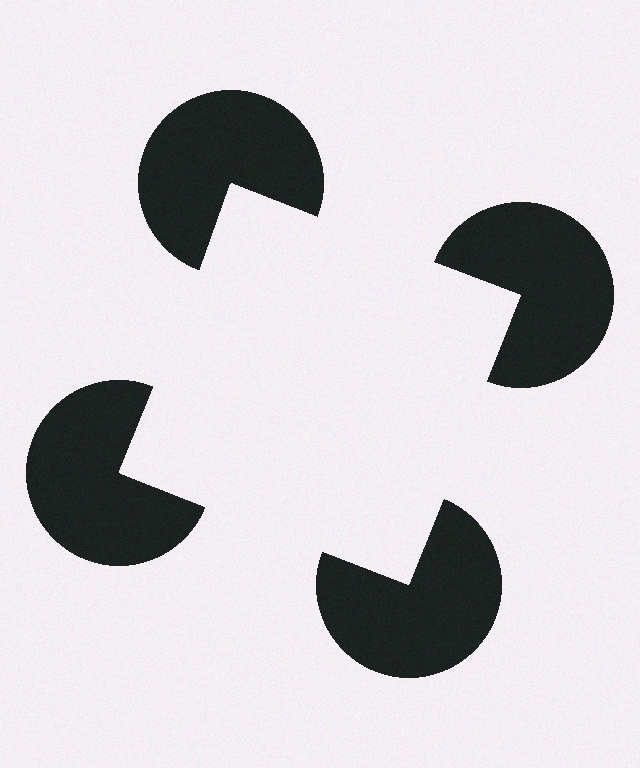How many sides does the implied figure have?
4 sides.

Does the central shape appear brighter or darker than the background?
It typically appears slightly brighter than the background, even though no actual brightness change is drawn.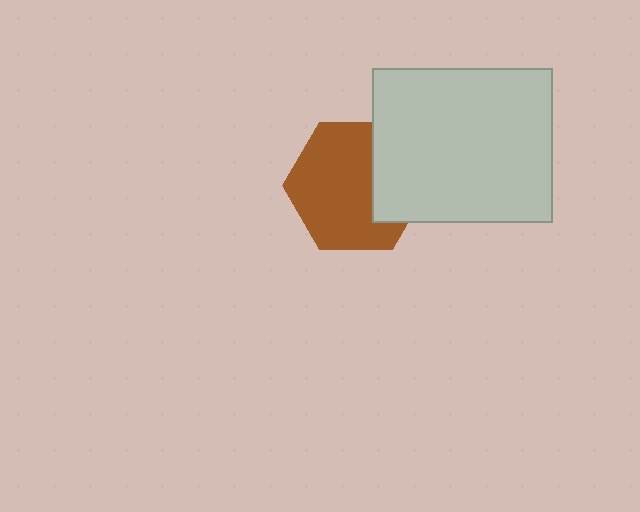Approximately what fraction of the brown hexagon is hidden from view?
Roughly 31% of the brown hexagon is hidden behind the light gray rectangle.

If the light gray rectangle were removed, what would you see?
You would see the complete brown hexagon.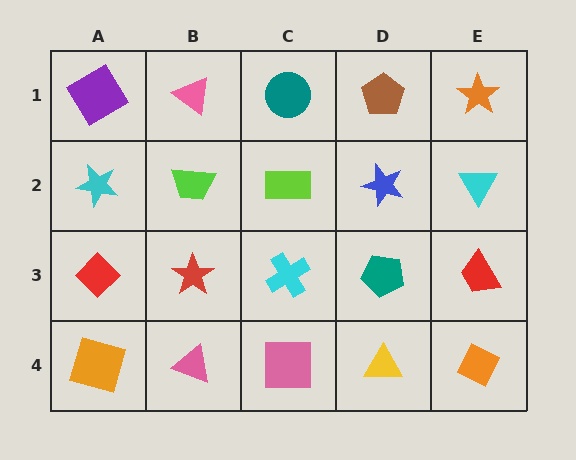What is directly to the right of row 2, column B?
A lime rectangle.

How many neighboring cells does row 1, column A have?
2.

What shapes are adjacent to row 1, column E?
A cyan triangle (row 2, column E), a brown pentagon (row 1, column D).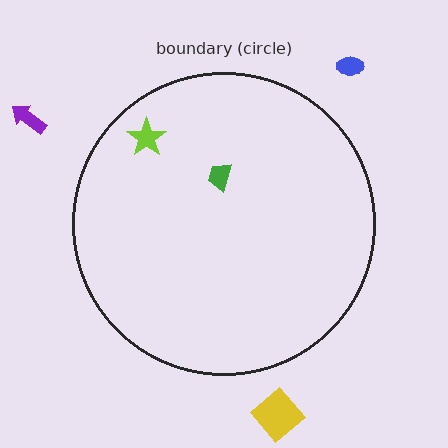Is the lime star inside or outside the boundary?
Inside.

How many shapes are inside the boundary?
2 inside, 3 outside.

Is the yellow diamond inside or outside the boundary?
Outside.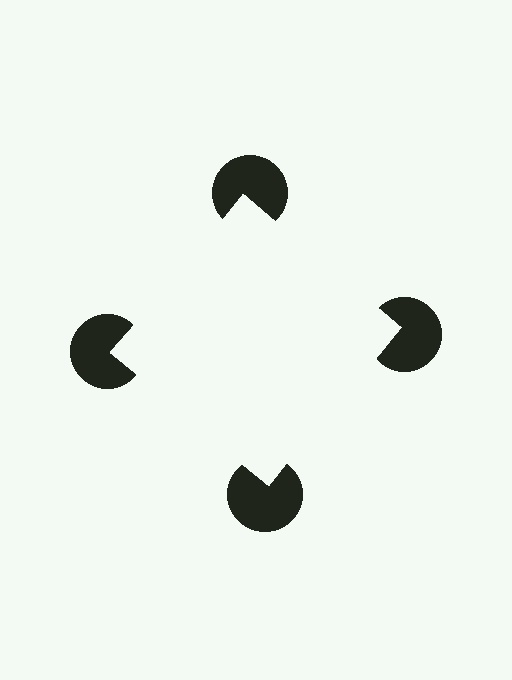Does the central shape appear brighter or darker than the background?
It typically appears slightly brighter than the background, even though no actual brightness change is drawn.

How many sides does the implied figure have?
4 sides.